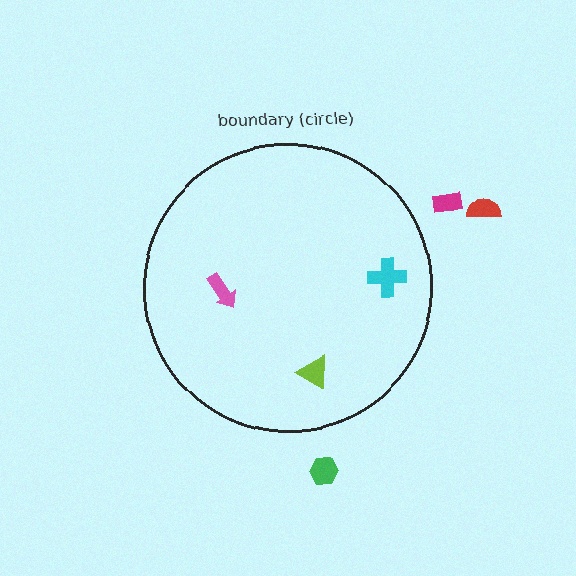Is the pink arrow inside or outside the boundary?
Inside.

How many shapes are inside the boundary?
3 inside, 3 outside.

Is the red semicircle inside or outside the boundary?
Outside.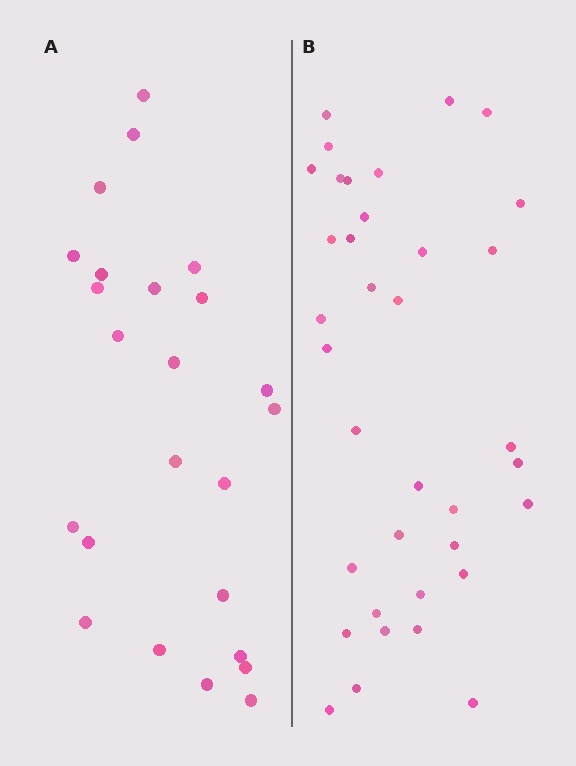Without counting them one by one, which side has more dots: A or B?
Region B (the right region) has more dots.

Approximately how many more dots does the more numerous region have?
Region B has roughly 12 or so more dots than region A.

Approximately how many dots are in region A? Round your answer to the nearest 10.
About 20 dots. (The exact count is 24, which rounds to 20.)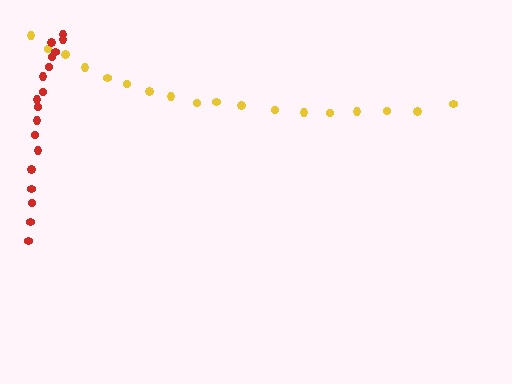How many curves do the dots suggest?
There are 2 distinct paths.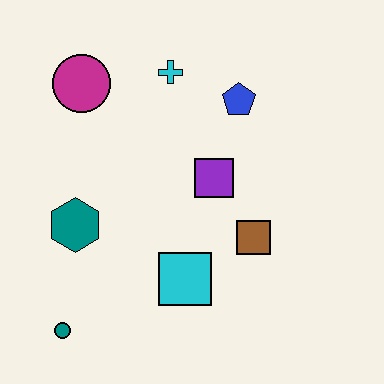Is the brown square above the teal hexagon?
No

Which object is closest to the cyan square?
The brown square is closest to the cyan square.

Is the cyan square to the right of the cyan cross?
Yes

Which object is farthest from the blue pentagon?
The teal circle is farthest from the blue pentagon.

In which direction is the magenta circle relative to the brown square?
The magenta circle is to the left of the brown square.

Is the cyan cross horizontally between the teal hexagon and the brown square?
Yes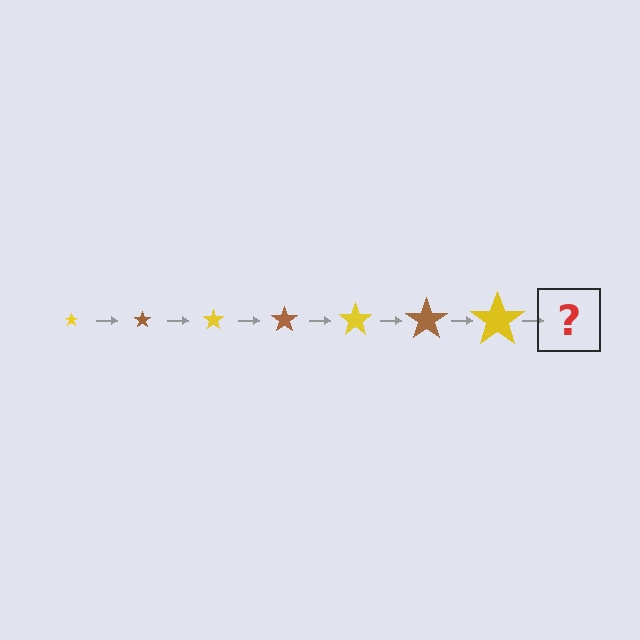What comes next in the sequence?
The next element should be a brown star, larger than the previous one.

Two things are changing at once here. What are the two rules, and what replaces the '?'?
The two rules are that the star grows larger each step and the color cycles through yellow and brown. The '?' should be a brown star, larger than the previous one.